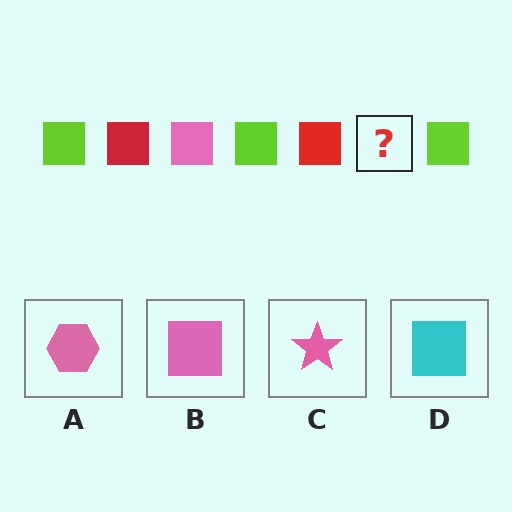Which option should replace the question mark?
Option B.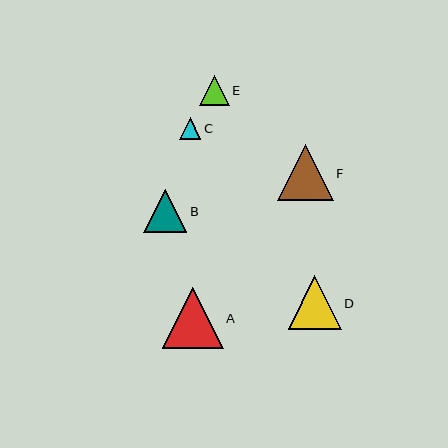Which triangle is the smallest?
Triangle C is the smallest with a size of approximately 22 pixels.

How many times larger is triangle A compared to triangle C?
Triangle A is approximately 2.8 times the size of triangle C.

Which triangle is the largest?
Triangle A is the largest with a size of approximately 61 pixels.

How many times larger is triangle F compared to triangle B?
Triangle F is approximately 1.3 times the size of triangle B.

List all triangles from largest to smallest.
From largest to smallest: A, F, D, B, E, C.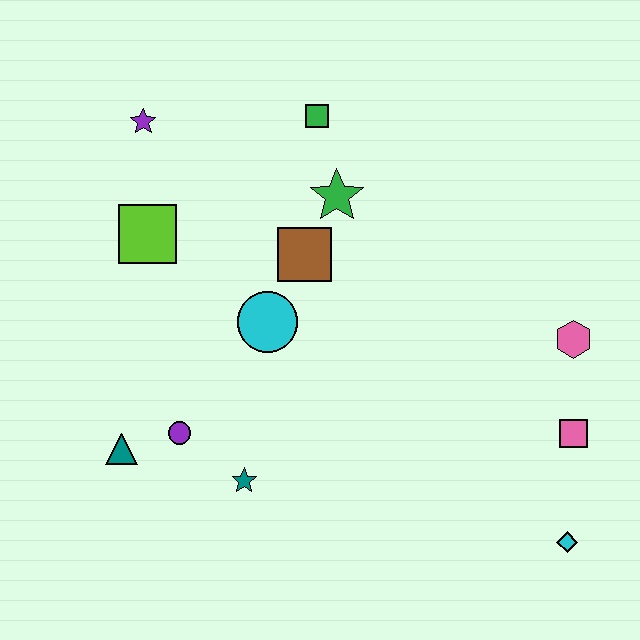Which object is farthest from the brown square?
The cyan diamond is farthest from the brown square.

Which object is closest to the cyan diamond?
The pink square is closest to the cyan diamond.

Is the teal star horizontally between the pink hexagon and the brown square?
No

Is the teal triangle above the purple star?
No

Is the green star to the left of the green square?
No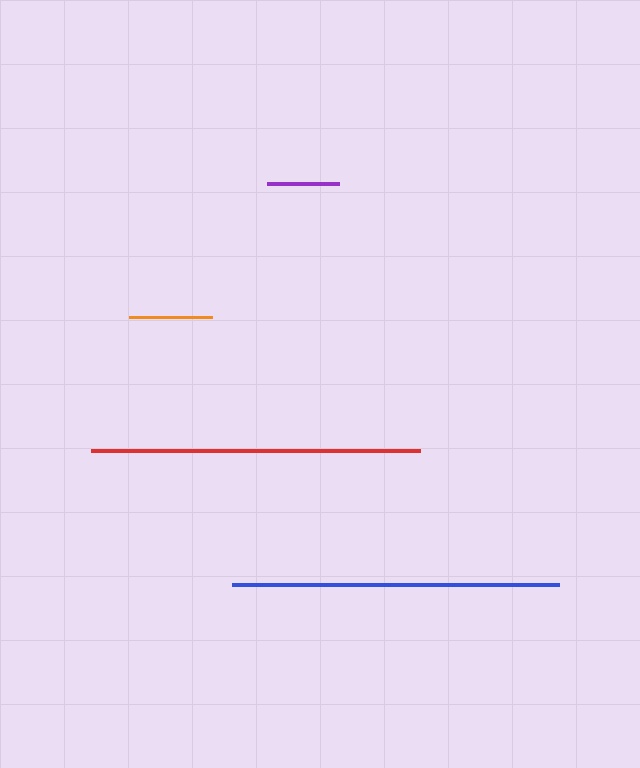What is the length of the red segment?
The red segment is approximately 328 pixels long.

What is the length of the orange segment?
The orange segment is approximately 83 pixels long.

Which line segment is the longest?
The red line is the longest at approximately 328 pixels.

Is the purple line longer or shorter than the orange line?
The orange line is longer than the purple line.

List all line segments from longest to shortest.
From longest to shortest: red, blue, orange, purple.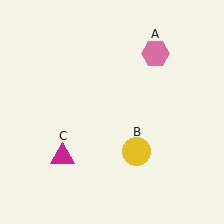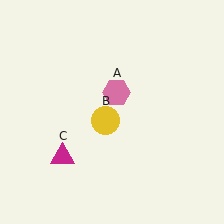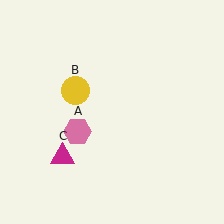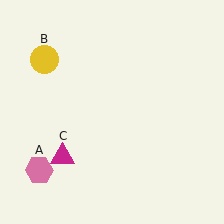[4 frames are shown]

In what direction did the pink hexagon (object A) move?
The pink hexagon (object A) moved down and to the left.